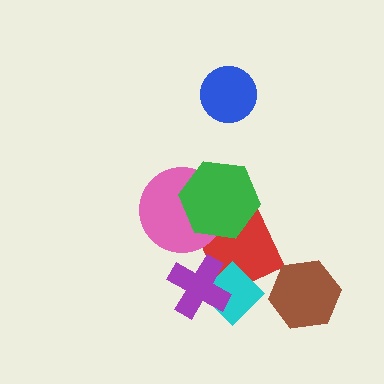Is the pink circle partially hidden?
Yes, it is partially covered by another shape.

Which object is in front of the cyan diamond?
The purple cross is in front of the cyan diamond.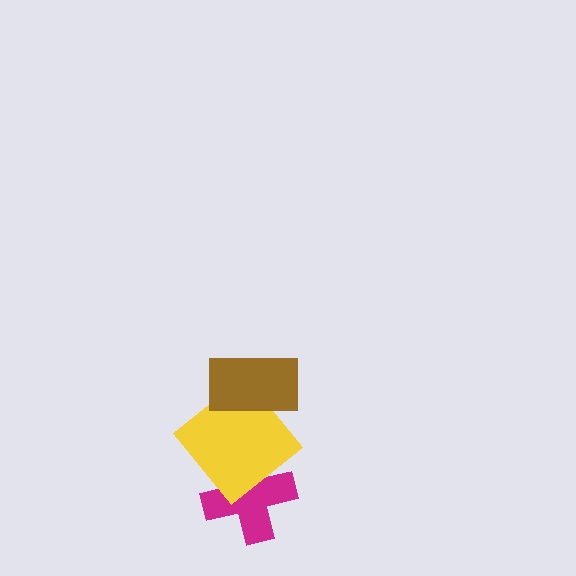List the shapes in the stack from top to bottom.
From top to bottom: the brown rectangle, the yellow diamond, the magenta cross.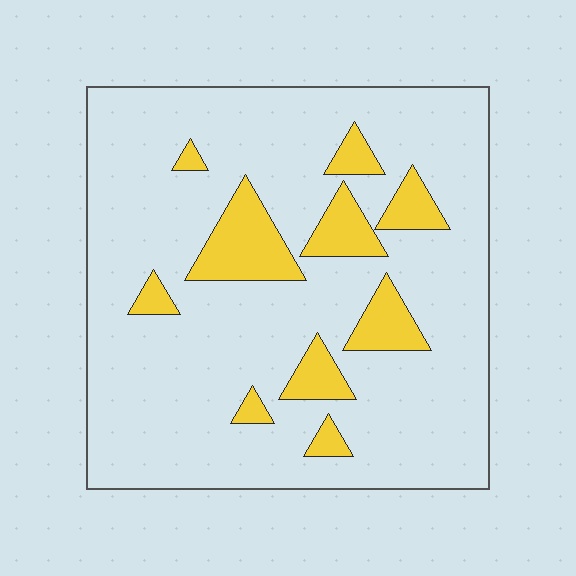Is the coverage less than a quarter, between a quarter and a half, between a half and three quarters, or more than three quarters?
Less than a quarter.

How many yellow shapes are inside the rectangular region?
10.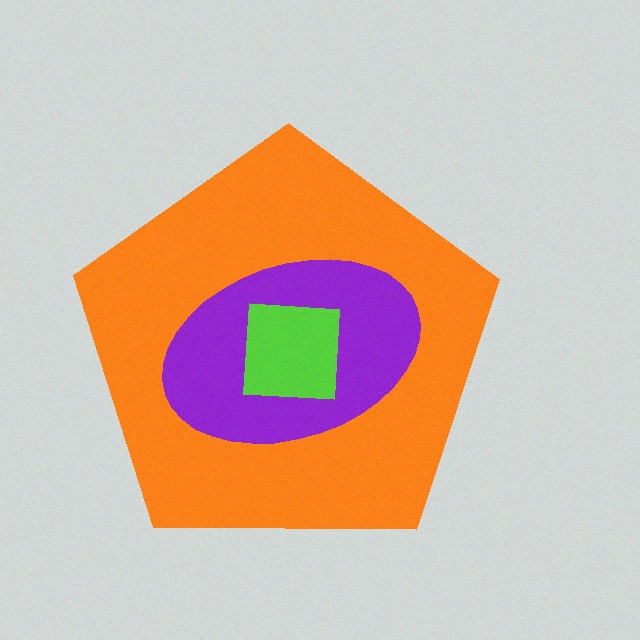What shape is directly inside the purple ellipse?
The lime square.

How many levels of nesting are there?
3.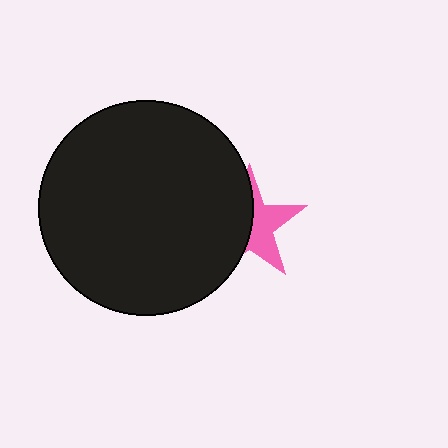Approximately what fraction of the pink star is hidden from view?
Roughly 54% of the pink star is hidden behind the black circle.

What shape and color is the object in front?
The object in front is a black circle.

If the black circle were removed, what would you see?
You would see the complete pink star.